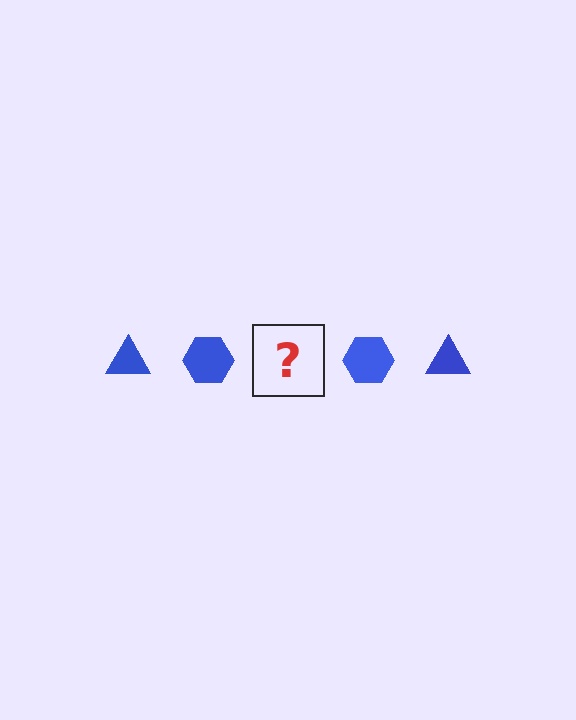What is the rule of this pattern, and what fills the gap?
The rule is that the pattern cycles through triangle, hexagon shapes in blue. The gap should be filled with a blue triangle.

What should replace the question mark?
The question mark should be replaced with a blue triangle.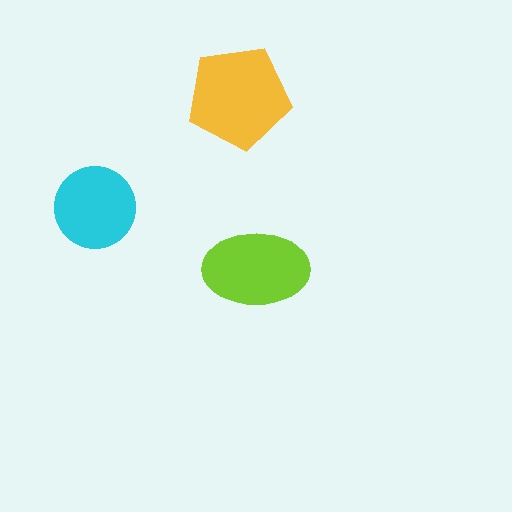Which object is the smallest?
The cyan circle.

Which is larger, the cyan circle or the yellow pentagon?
The yellow pentagon.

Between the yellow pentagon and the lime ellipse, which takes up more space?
The yellow pentagon.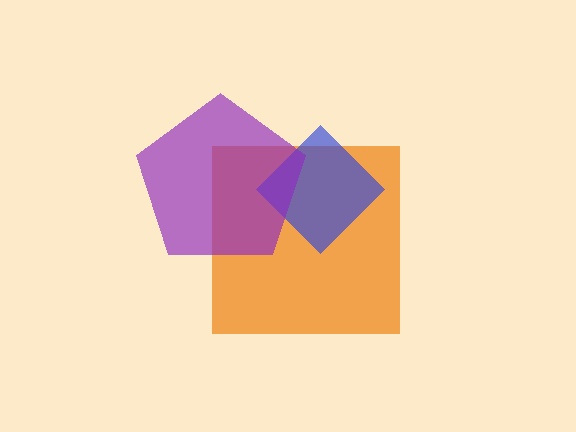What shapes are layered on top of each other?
The layered shapes are: an orange square, a blue diamond, a purple pentagon.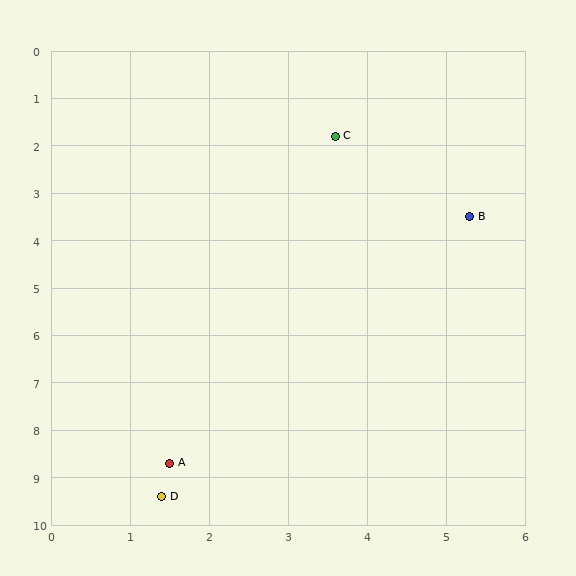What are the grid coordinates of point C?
Point C is at approximately (3.6, 1.8).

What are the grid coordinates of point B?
Point B is at approximately (5.3, 3.5).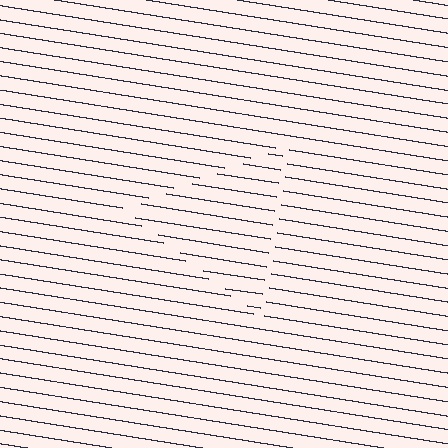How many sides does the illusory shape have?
3 sides — the line-ends trace a triangle.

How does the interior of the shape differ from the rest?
The interior of the shape contains the same grating, shifted by half a period — the contour is defined by the phase discontinuity where line-ends from the inner and outer gratings abut.